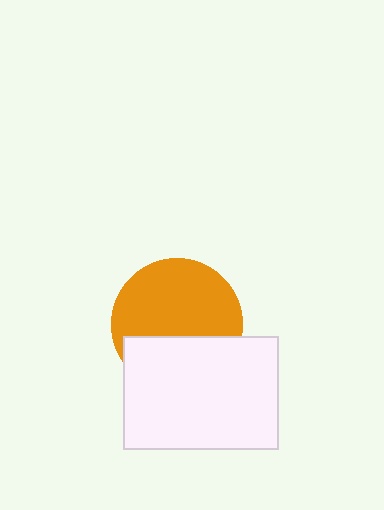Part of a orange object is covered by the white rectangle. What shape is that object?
It is a circle.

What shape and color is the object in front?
The object in front is a white rectangle.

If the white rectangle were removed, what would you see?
You would see the complete orange circle.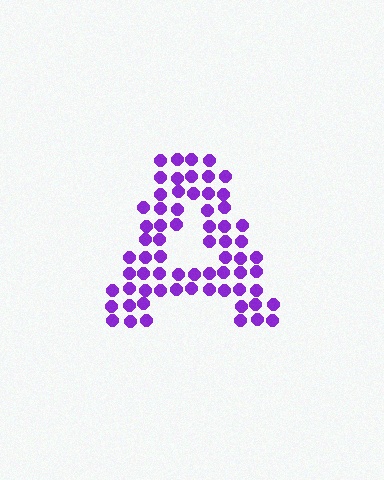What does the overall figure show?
The overall figure shows the letter A.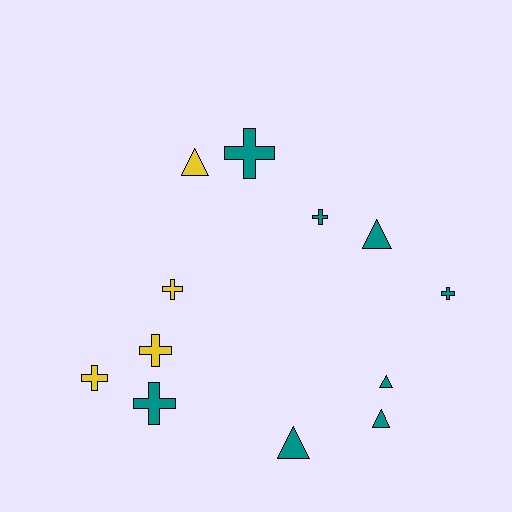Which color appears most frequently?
Teal, with 8 objects.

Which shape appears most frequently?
Cross, with 7 objects.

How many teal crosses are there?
There are 4 teal crosses.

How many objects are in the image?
There are 12 objects.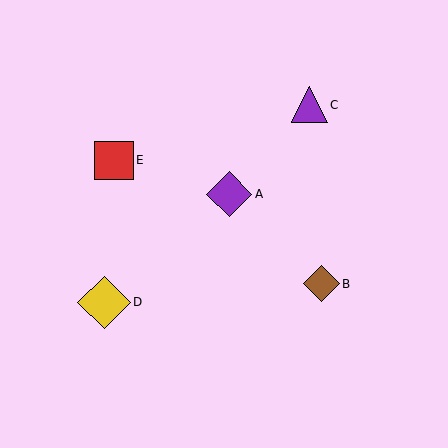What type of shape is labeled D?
Shape D is a yellow diamond.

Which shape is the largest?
The yellow diamond (labeled D) is the largest.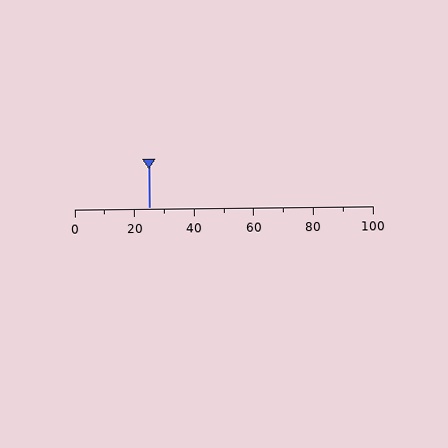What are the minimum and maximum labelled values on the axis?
The axis runs from 0 to 100.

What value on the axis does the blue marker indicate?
The marker indicates approximately 25.